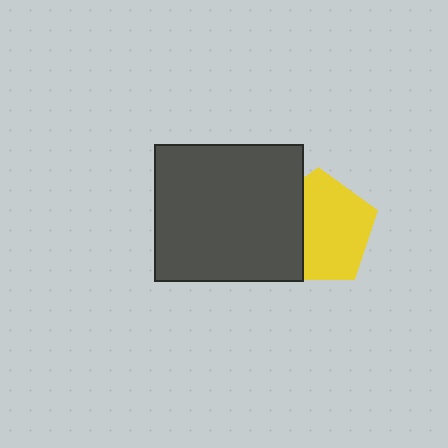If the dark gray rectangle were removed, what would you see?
You would see the complete yellow pentagon.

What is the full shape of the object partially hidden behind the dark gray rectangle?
The partially hidden object is a yellow pentagon.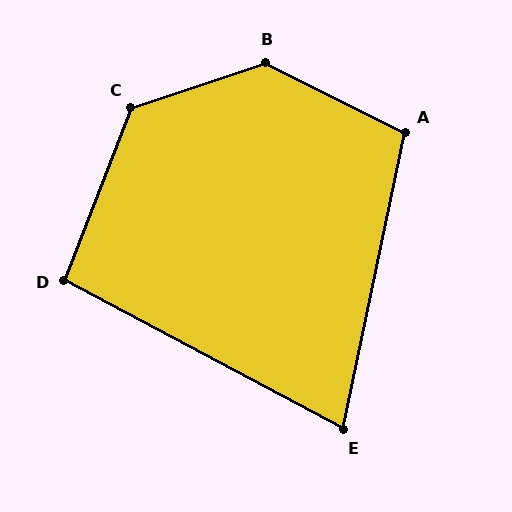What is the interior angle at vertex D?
Approximately 97 degrees (obtuse).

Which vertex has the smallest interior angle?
E, at approximately 74 degrees.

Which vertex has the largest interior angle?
B, at approximately 135 degrees.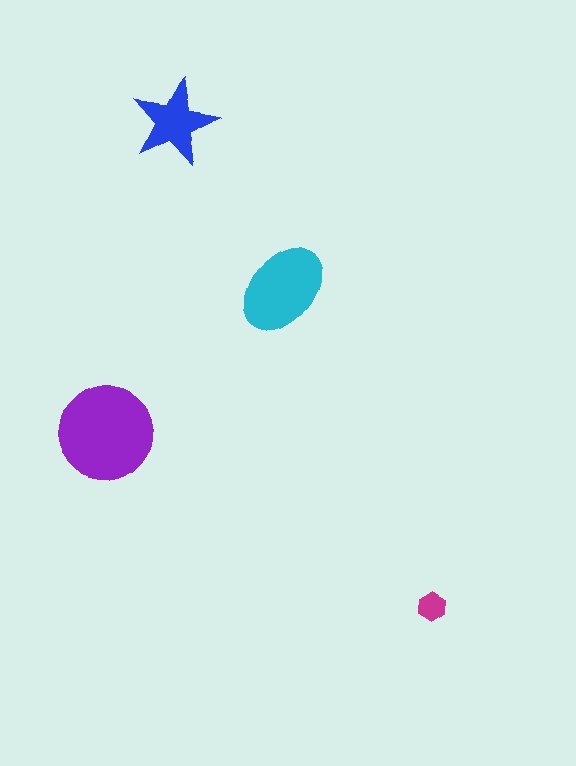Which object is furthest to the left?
The purple circle is leftmost.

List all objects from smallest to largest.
The magenta hexagon, the blue star, the cyan ellipse, the purple circle.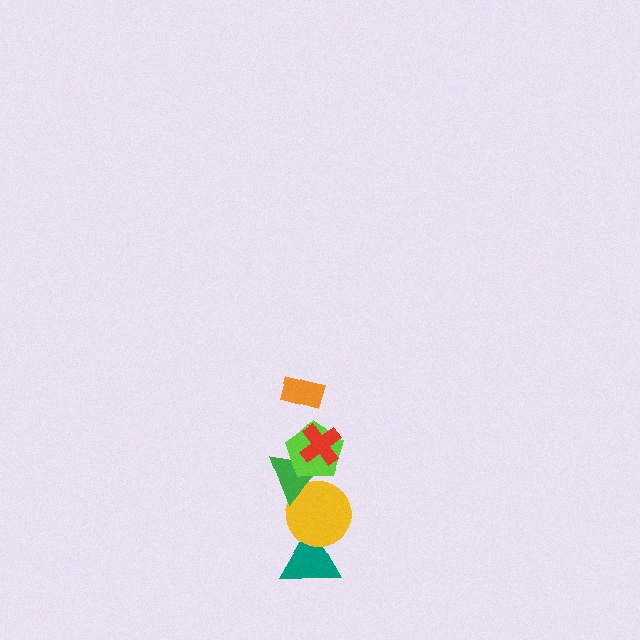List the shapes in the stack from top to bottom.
From top to bottom: the orange rectangle, the red cross, the lime pentagon, the green triangle, the yellow circle, the teal triangle.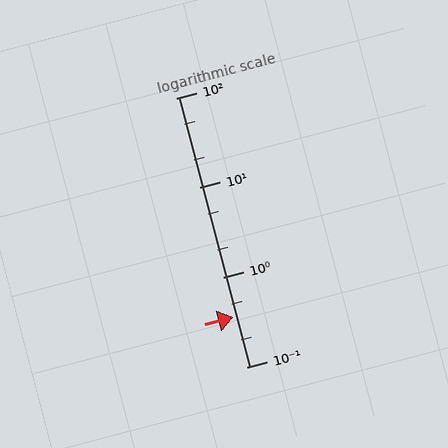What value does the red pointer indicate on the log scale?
The pointer indicates approximately 0.36.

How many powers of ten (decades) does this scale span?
The scale spans 3 decades, from 0.1 to 100.